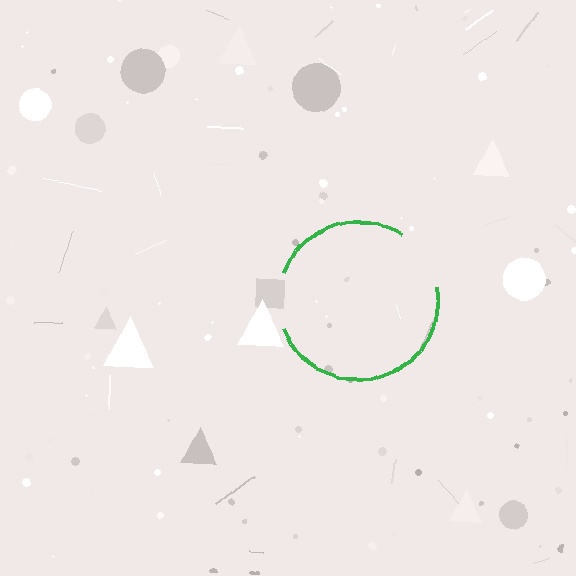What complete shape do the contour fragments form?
The contour fragments form a circle.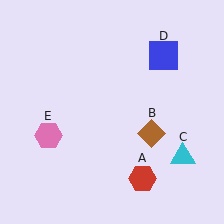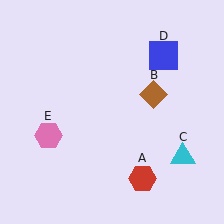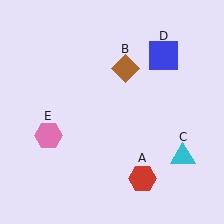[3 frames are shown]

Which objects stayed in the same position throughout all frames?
Red hexagon (object A) and cyan triangle (object C) and blue square (object D) and pink hexagon (object E) remained stationary.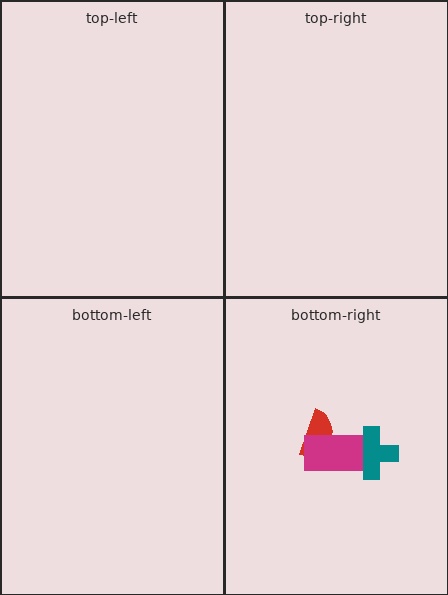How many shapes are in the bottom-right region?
3.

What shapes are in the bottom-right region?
The teal cross, the red semicircle, the magenta rectangle.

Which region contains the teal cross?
The bottom-right region.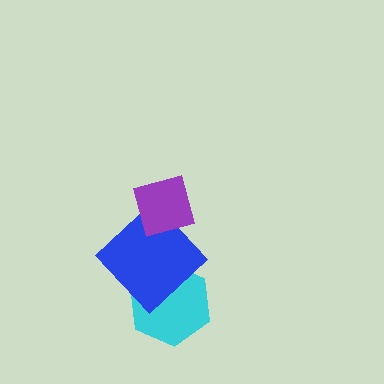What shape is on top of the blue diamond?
The purple square is on top of the blue diamond.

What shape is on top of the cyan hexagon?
The blue diamond is on top of the cyan hexagon.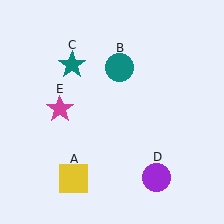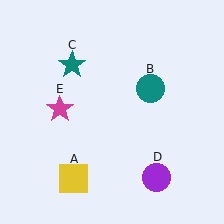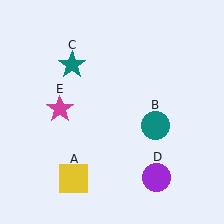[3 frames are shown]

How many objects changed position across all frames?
1 object changed position: teal circle (object B).